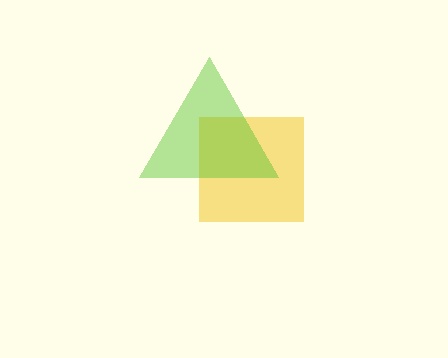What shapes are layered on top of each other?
The layered shapes are: a yellow square, a lime triangle.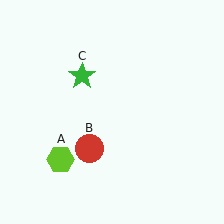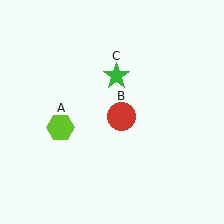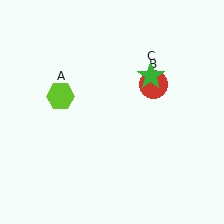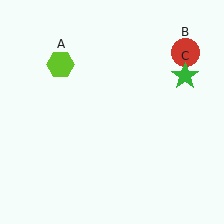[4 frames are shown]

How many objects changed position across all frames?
3 objects changed position: lime hexagon (object A), red circle (object B), green star (object C).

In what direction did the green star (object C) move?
The green star (object C) moved right.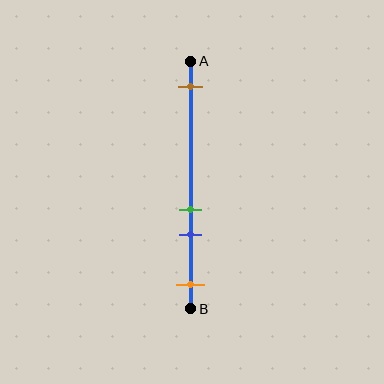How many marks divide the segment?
There are 4 marks dividing the segment.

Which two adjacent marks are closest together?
The green and blue marks are the closest adjacent pair.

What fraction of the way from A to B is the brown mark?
The brown mark is approximately 10% (0.1) of the way from A to B.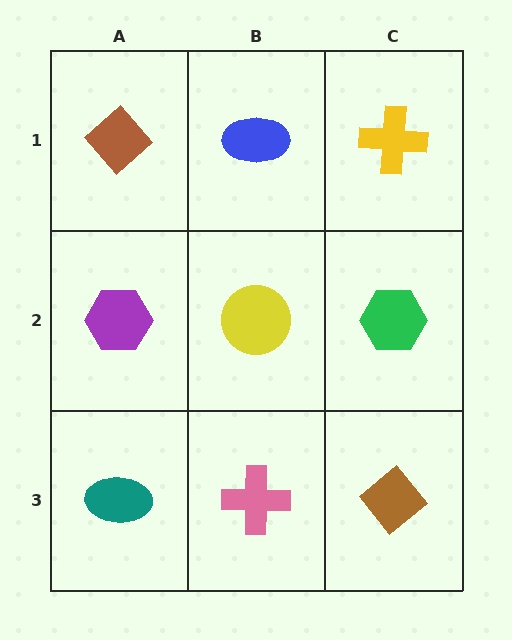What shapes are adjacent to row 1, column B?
A yellow circle (row 2, column B), a brown diamond (row 1, column A), a yellow cross (row 1, column C).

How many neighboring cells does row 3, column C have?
2.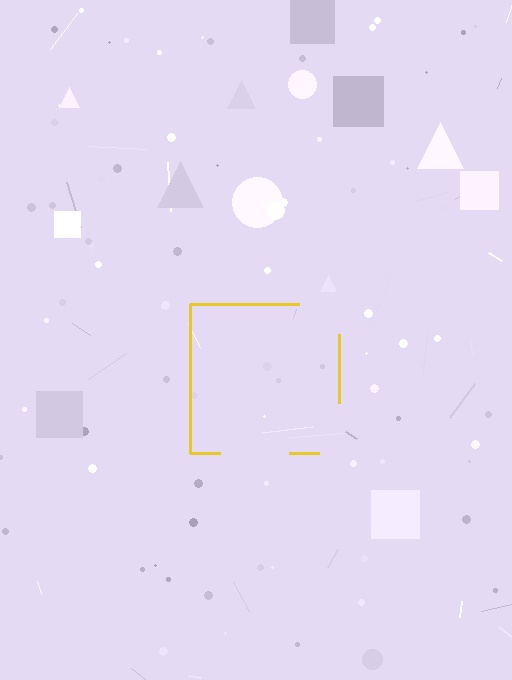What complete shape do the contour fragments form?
The contour fragments form a square.